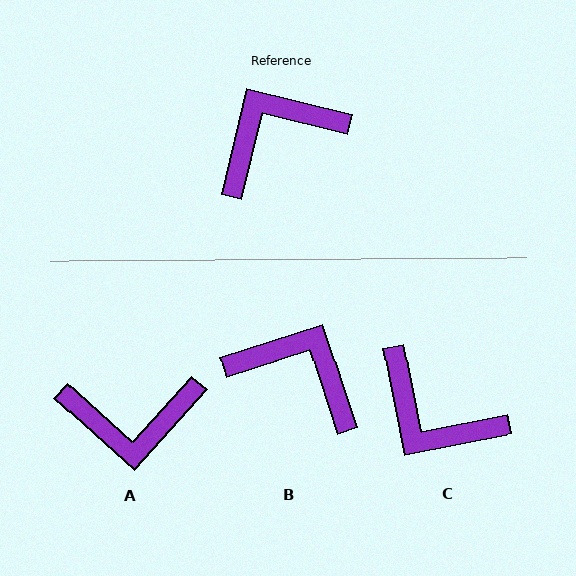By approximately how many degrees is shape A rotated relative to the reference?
Approximately 151 degrees counter-clockwise.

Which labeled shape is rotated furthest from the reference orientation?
A, about 151 degrees away.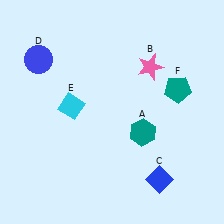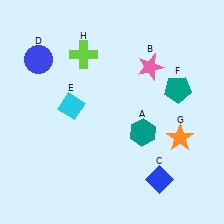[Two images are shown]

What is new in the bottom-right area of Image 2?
An orange star (G) was added in the bottom-right area of Image 2.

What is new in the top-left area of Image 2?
A lime cross (H) was added in the top-left area of Image 2.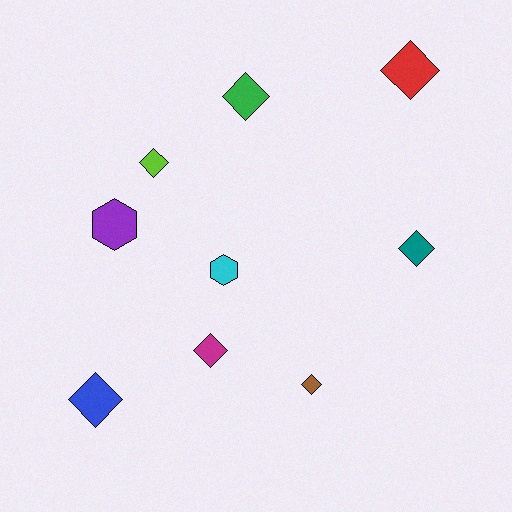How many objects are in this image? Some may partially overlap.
There are 9 objects.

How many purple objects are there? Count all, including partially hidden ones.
There is 1 purple object.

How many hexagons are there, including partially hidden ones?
There are 2 hexagons.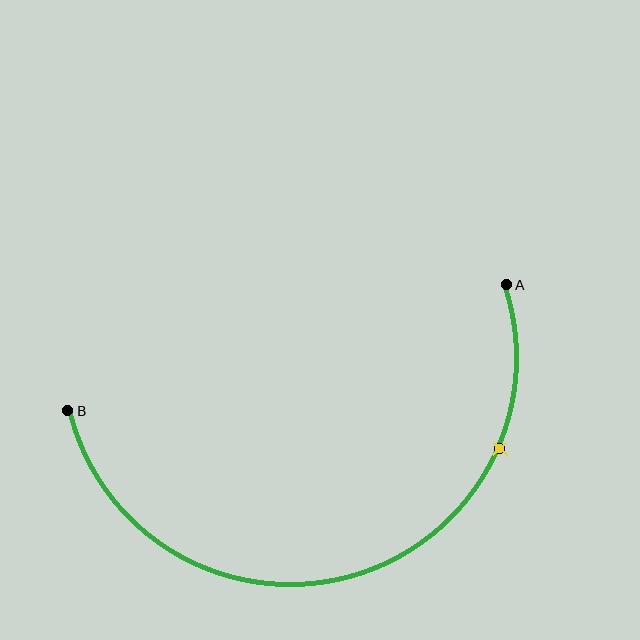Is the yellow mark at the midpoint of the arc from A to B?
No. The yellow mark lies on the arc but is closer to endpoint A. The arc midpoint would be at the point on the curve equidistant along the arc from both A and B.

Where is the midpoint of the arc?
The arc midpoint is the point on the curve farthest from the straight line joining A and B. It sits below that line.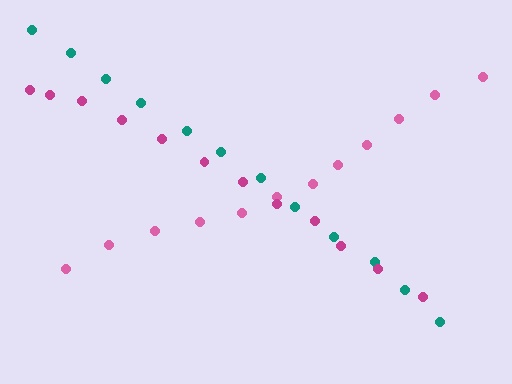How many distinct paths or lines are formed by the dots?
There are 3 distinct paths.